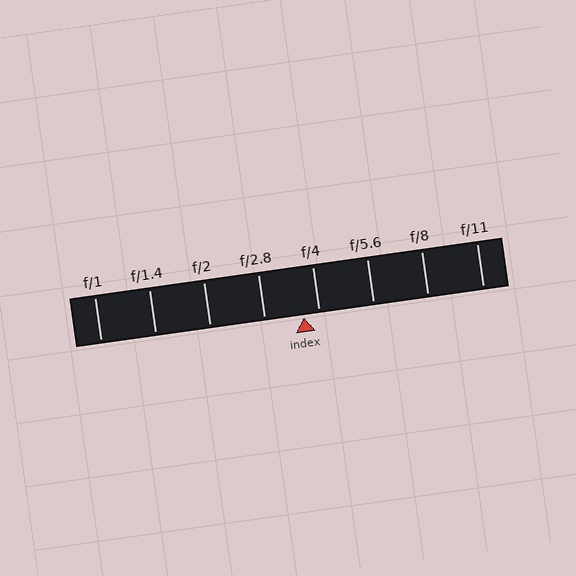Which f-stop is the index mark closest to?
The index mark is closest to f/4.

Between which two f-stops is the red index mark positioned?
The index mark is between f/2.8 and f/4.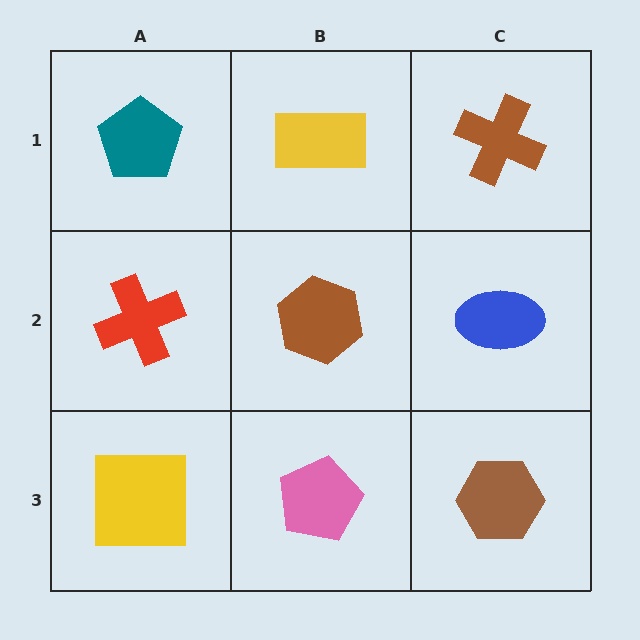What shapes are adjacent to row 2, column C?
A brown cross (row 1, column C), a brown hexagon (row 3, column C), a brown hexagon (row 2, column B).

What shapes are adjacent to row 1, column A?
A red cross (row 2, column A), a yellow rectangle (row 1, column B).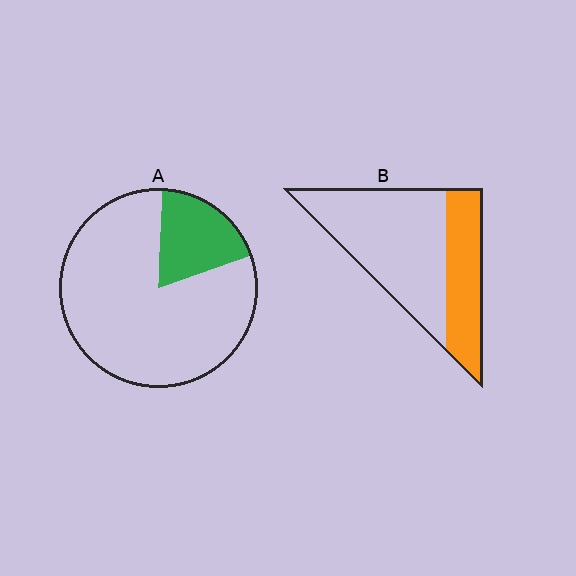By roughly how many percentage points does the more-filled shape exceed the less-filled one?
By roughly 15 percentage points (B over A).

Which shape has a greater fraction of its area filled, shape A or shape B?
Shape B.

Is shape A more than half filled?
No.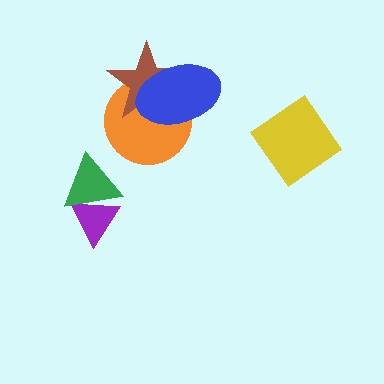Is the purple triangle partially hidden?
Yes, it is partially covered by another shape.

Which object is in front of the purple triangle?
The green triangle is in front of the purple triangle.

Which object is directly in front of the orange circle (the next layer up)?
The brown star is directly in front of the orange circle.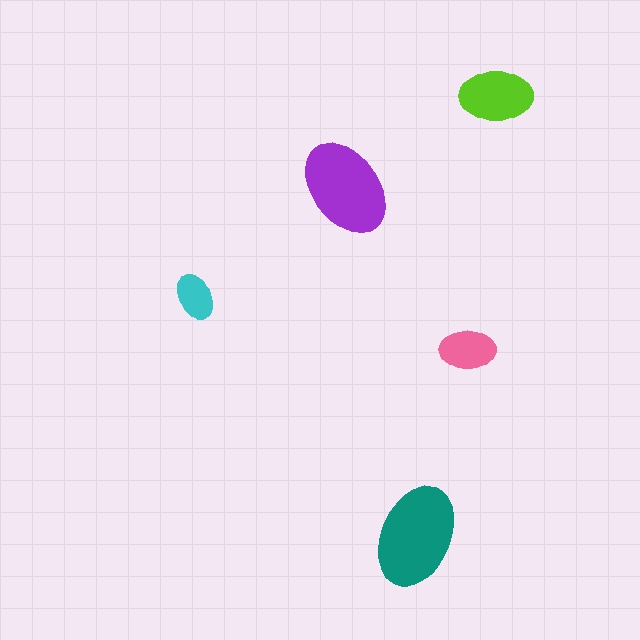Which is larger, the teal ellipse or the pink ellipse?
The teal one.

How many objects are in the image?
There are 5 objects in the image.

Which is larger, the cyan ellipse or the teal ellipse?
The teal one.